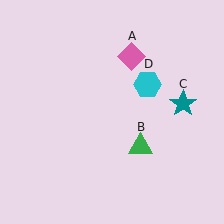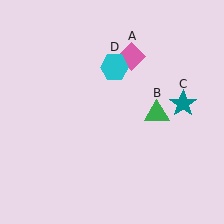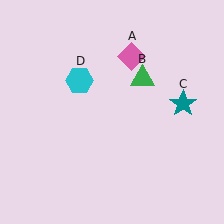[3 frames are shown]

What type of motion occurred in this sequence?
The green triangle (object B), cyan hexagon (object D) rotated counterclockwise around the center of the scene.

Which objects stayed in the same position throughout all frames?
Pink diamond (object A) and teal star (object C) remained stationary.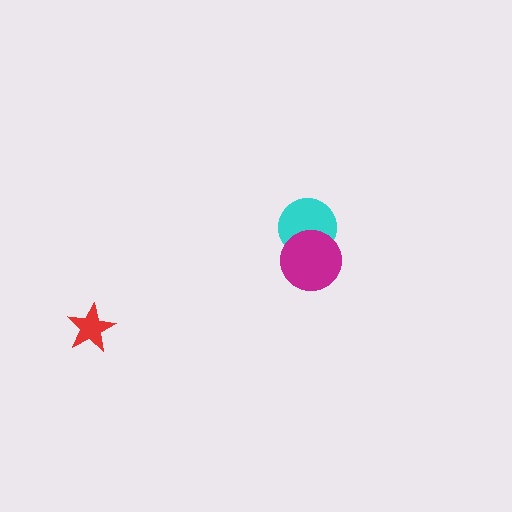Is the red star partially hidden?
No, no other shape covers it.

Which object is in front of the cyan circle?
The magenta circle is in front of the cyan circle.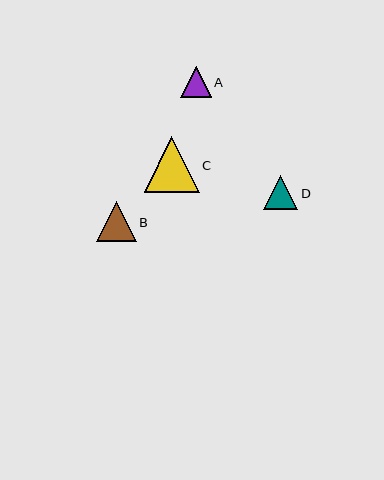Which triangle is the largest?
Triangle C is the largest with a size of approximately 55 pixels.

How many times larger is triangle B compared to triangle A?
Triangle B is approximately 1.3 times the size of triangle A.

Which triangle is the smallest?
Triangle A is the smallest with a size of approximately 30 pixels.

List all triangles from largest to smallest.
From largest to smallest: C, B, D, A.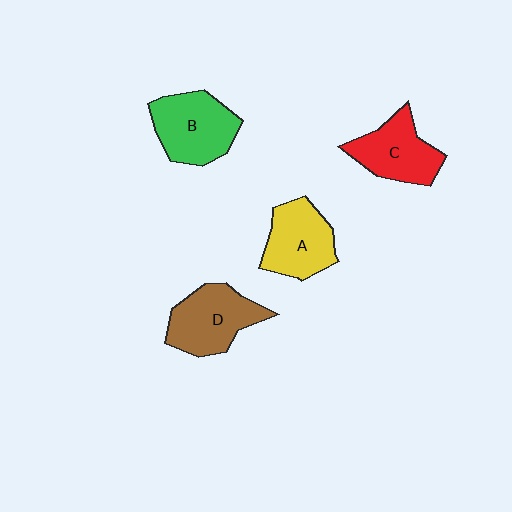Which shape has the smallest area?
Shape C (red).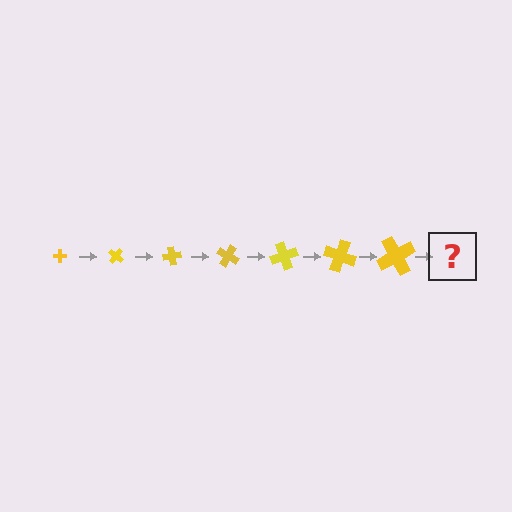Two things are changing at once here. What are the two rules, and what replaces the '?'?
The two rules are that the cross grows larger each step and it rotates 40 degrees each step. The '?' should be a cross, larger than the previous one and rotated 280 degrees from the start.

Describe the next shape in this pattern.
It should be a cross, larger than the previous one and rotated 280 degrees from the start.